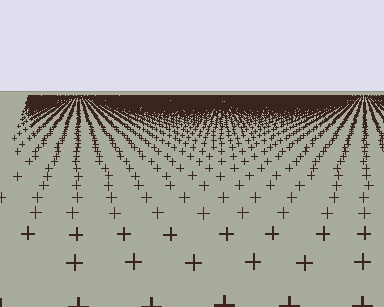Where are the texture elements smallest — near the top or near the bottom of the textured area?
Near the top.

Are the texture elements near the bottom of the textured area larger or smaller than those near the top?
Larger. Near the bottom, elements are closer to the viewer and appear at a bigger on-screen size.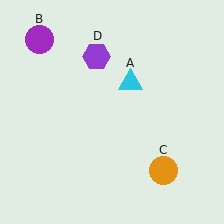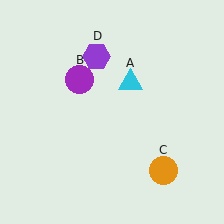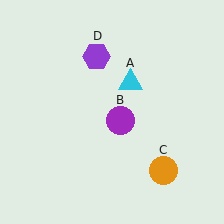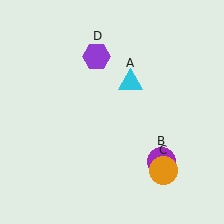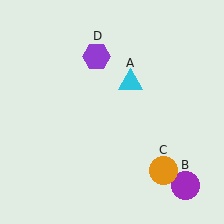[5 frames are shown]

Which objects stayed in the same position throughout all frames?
Cyan triangle (object A) and orange circle (object C) and purple hexagon (object D) remained stationary.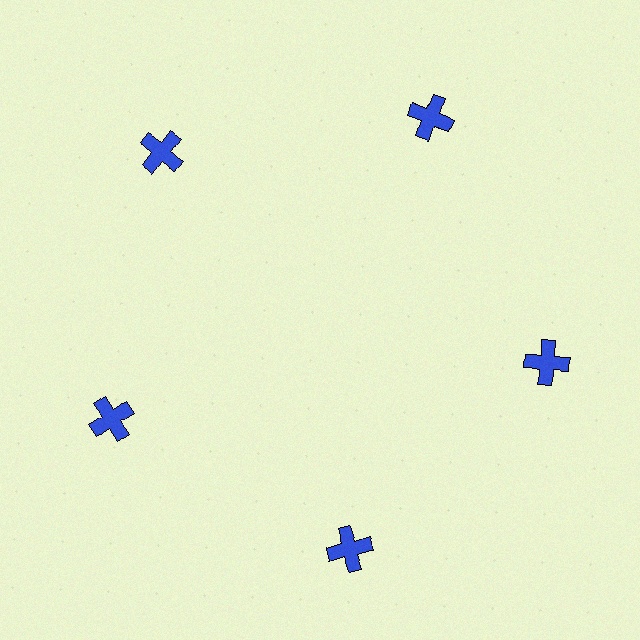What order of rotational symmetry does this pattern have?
This pattern has 5-fold rotational symmetry.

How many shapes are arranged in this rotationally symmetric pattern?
There are 5 shapes, arranged in 5 groups of 1.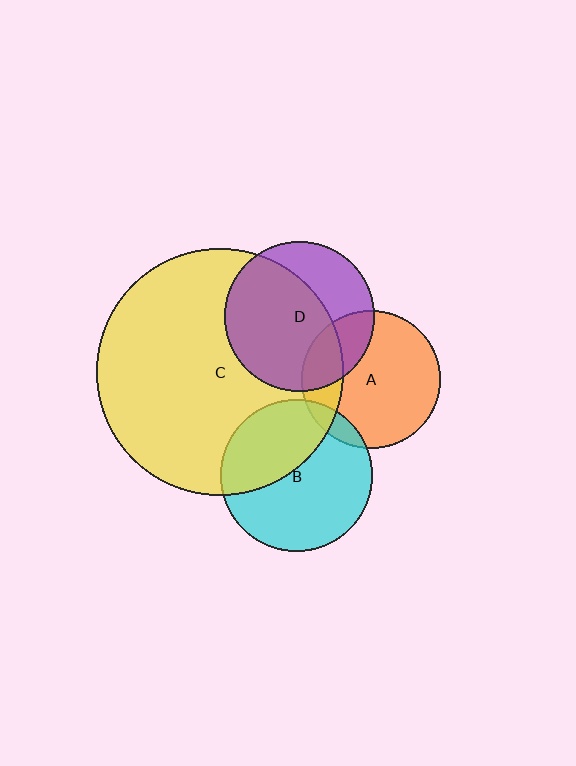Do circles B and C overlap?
Yes.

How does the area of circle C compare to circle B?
Approximately 2.6 times.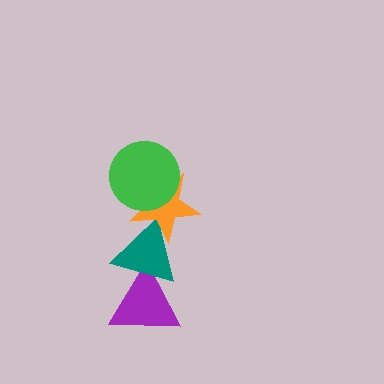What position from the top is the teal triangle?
The teal triangle is 3rd from the top.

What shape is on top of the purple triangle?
The teal triangle is on top of the purple triangle.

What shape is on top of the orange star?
The green circle is on top of the orange star.